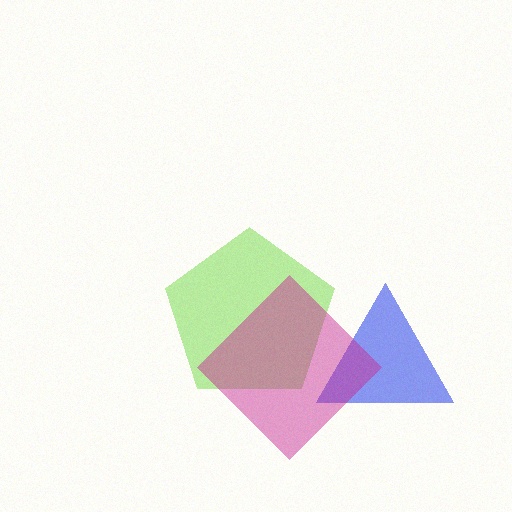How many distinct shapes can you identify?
There are 3 distinct shapes: a blue triangle, a lime pentagon, a magenta diamond.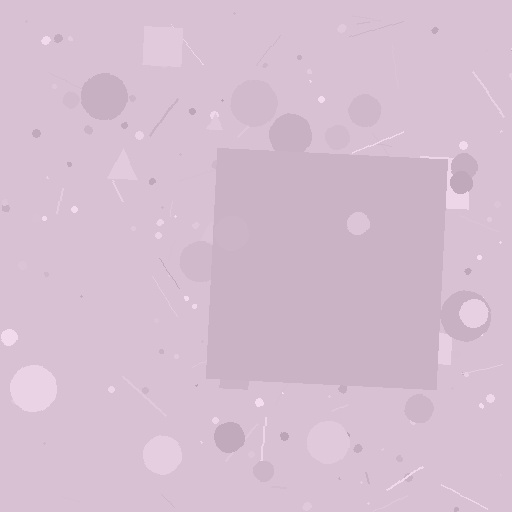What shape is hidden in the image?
A square is hidden in the image.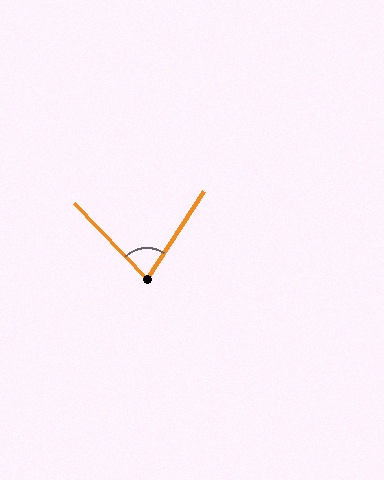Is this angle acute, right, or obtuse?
It is acute.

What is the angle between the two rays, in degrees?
Approximately 77 degrees.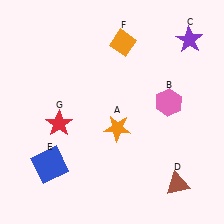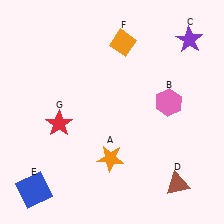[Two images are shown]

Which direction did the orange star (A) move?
The orange star (A) moved down.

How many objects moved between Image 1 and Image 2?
2 objects moved between the two images.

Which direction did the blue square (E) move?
The blue square (E) moved down.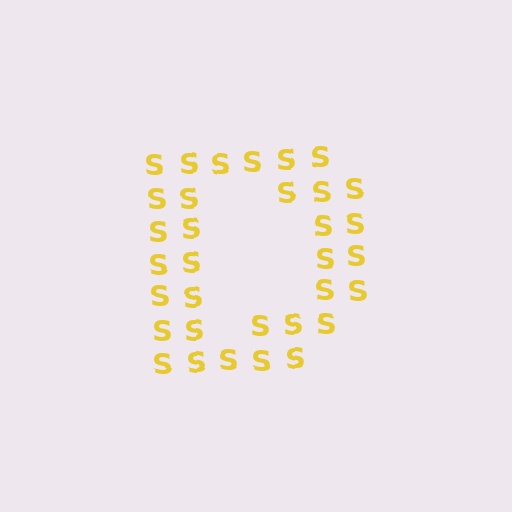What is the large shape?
The large shape is the letter D.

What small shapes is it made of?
It is made of small letter S's.